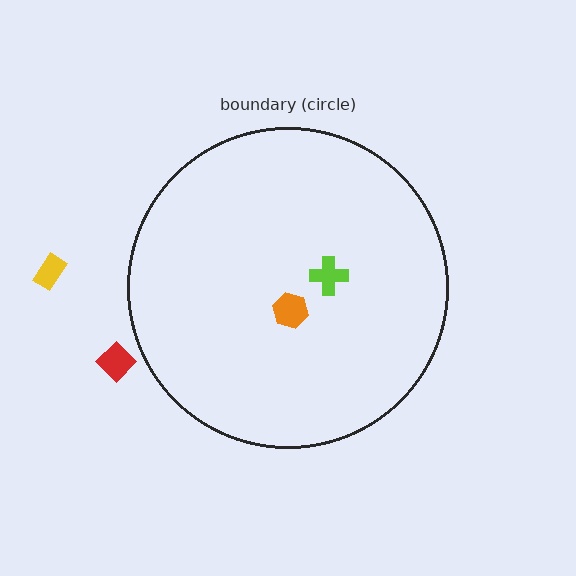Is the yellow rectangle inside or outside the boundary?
Outside.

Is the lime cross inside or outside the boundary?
Inside.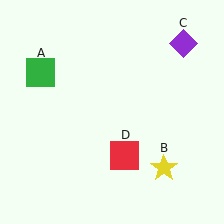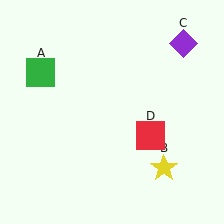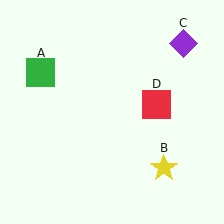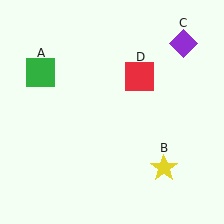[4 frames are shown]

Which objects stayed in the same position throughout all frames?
Green square (object A) and yellow star (object B) and purple diamond (object C) remained stationary.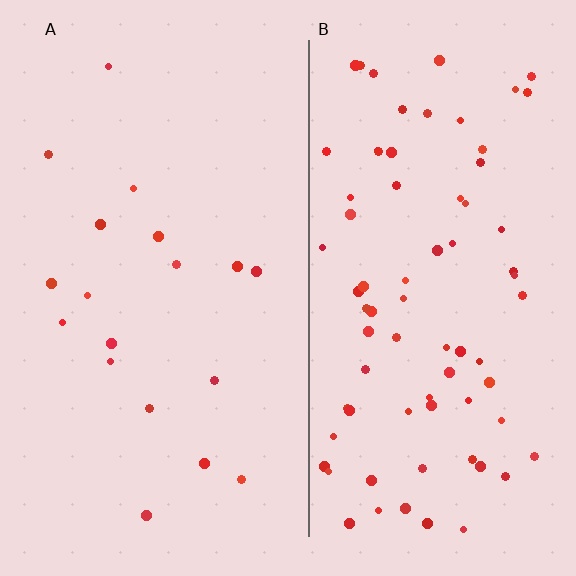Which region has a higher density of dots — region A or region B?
B (the right).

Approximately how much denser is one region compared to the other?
Approximately 4.1× — region B over region A.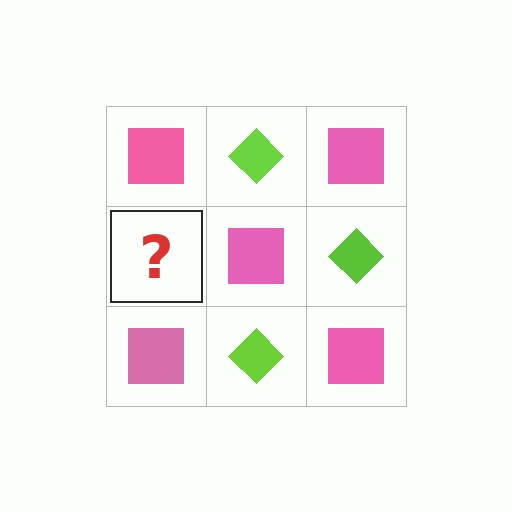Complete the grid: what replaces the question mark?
The question mark should be replaced with a lime diamond.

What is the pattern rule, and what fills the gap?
The rule is that it alternates pink square and lime diamond in a checkerboard pattern. The gap should be filled with a lime diamond.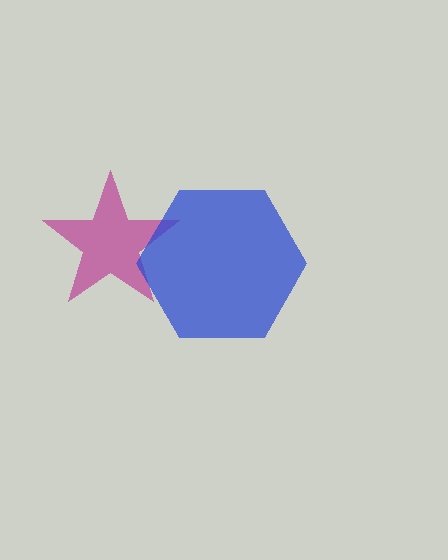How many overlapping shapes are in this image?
There are 2 overlapping shapes in the image.